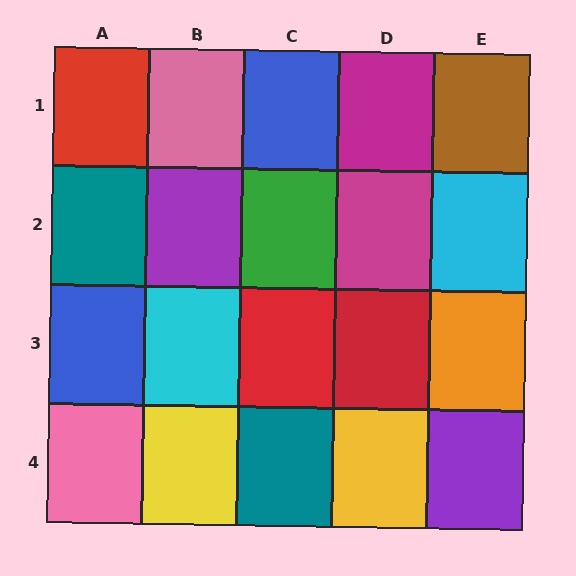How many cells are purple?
2 cells are purple.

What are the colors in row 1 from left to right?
Red, pink, blue, magenta, brown.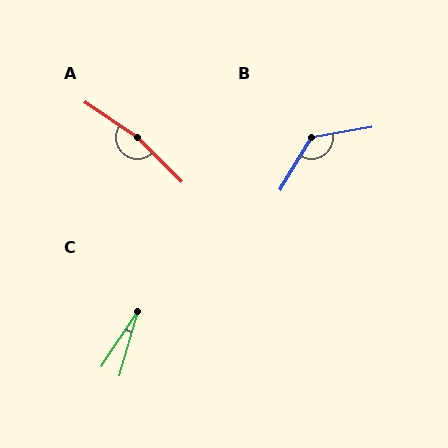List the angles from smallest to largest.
C (18°), B (131°), A (169°).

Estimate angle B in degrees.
Approximately 131 degrees.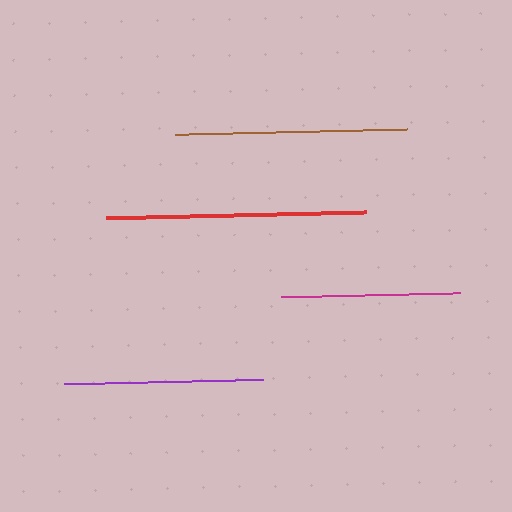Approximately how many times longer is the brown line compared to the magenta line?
The brown line is approximately 1.3 times the length of the magenta line.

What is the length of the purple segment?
The purple segment is approximately 199 pixels long.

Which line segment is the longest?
The red line is the longest at approximately 260 pixels.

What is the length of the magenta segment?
The magenta segment is approximately 179 pixels long.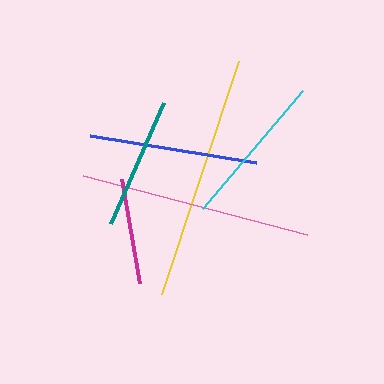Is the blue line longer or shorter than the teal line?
The blue line is longer than the teal line.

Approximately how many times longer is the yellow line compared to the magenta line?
The yellow line is approximately 2.3 times the length of the magenta line.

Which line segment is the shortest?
The magenta line is the shortest at approximately 105 pixels.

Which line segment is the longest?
The yellow line is the longest at approximately 246 pixels.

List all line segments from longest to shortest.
From longest to shortest: yellow, pink, blue, cyan, teal, magenta.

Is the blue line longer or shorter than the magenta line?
The blue line is longer than the magenta line.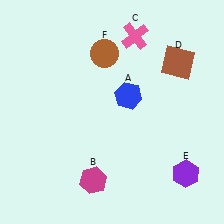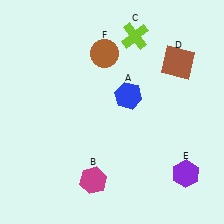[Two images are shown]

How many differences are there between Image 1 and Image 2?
There is 1 difference between the two images.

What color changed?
The cross (C) changed from pink in Image 1 to lime in Image 2.